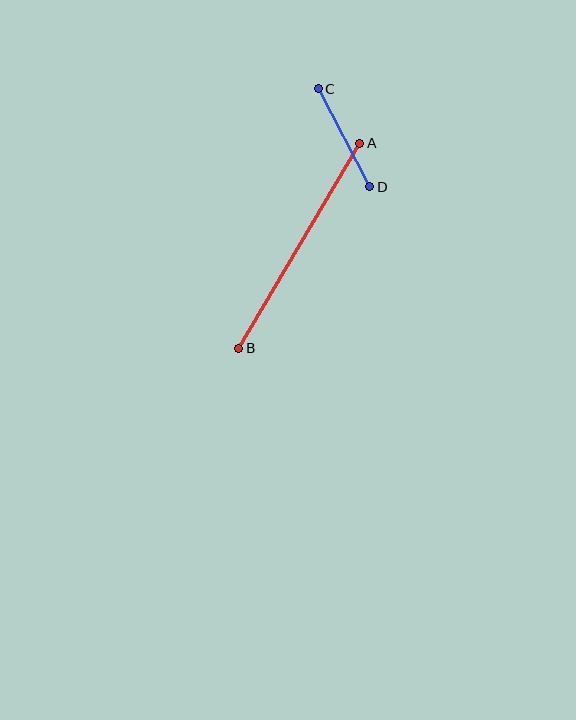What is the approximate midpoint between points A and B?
The midpoint is at approximately (299, 246) pixels.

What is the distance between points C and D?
The distance is approximately 111 pixels.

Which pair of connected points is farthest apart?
Points A and B are farthest apart.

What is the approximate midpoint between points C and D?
The midpoint is at approximately (344, 138) pixels.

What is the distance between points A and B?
The distance is approximately 238 pixels.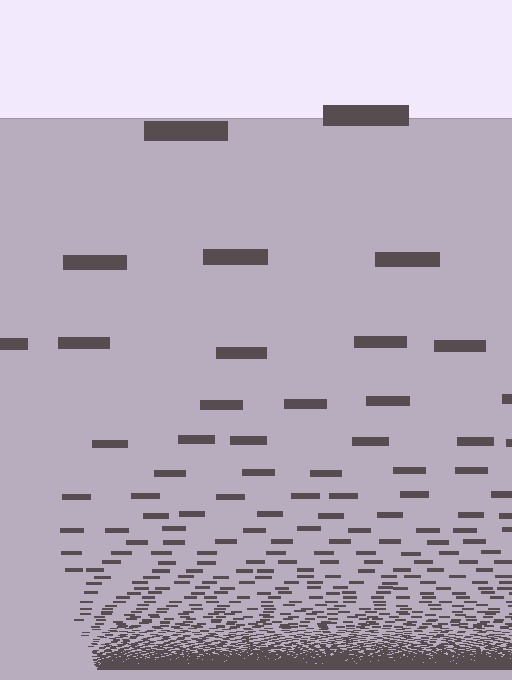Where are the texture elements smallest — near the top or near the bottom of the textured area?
Near the bottom.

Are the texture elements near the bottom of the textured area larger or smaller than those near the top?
Smaller. The gradient is inverted — elements near the bottom are smaller and denser.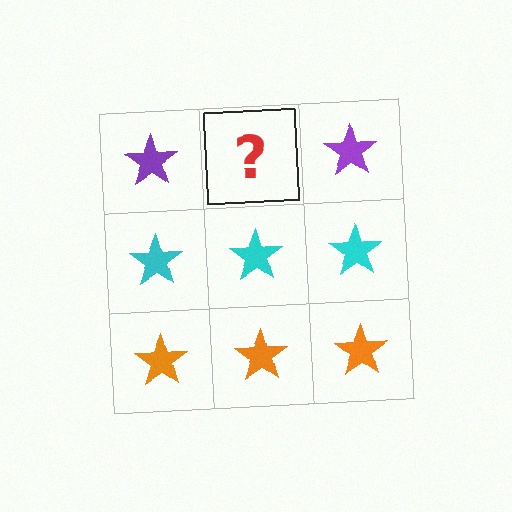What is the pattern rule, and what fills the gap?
The rule is that each row has a consistent color. The gap should be filled with a purple star.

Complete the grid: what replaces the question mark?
The question mark should be replaced with a purple star.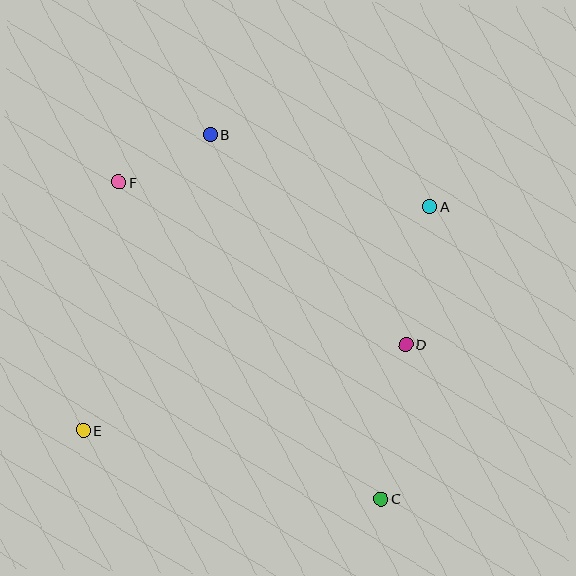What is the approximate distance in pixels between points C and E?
The distance between C and E is approximately 306 pixels.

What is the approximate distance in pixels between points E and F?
The distance between E and F is approximately 251 pixels.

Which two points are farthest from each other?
Points A and E are farthest from each other.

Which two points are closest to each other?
Points B and F are closest to each other.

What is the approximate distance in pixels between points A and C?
The distance between A and C is approximately 296 pixels.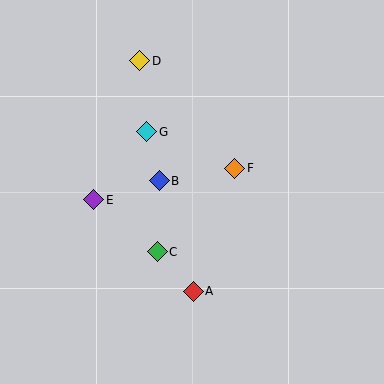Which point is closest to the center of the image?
Point B at (159, 181) is closest to the center.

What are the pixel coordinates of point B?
Point B is at (159, 181).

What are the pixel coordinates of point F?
Point F is at (235, 168).